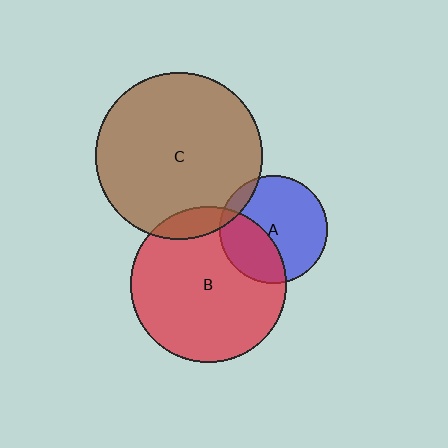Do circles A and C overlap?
Yes.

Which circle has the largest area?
Circle C (brown).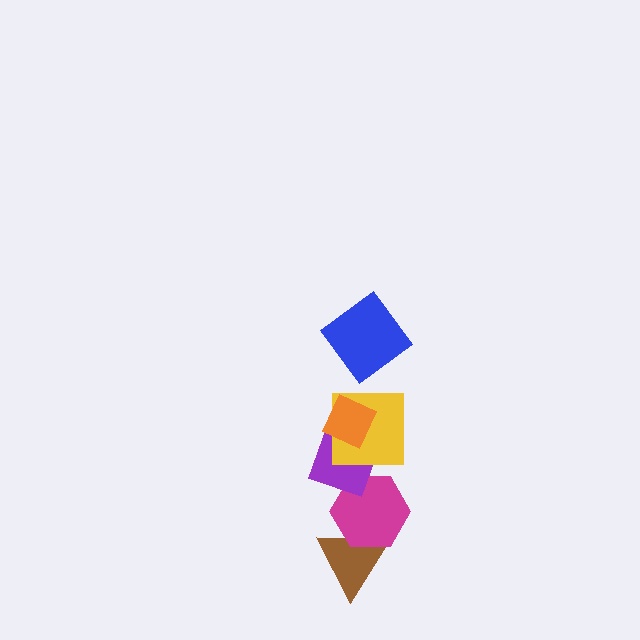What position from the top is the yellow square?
The yellow square is 3rd from the top.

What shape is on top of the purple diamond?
The yellow square is on top of the purple diamond.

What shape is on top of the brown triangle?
The magenta hexagon is on top of the brown triangle.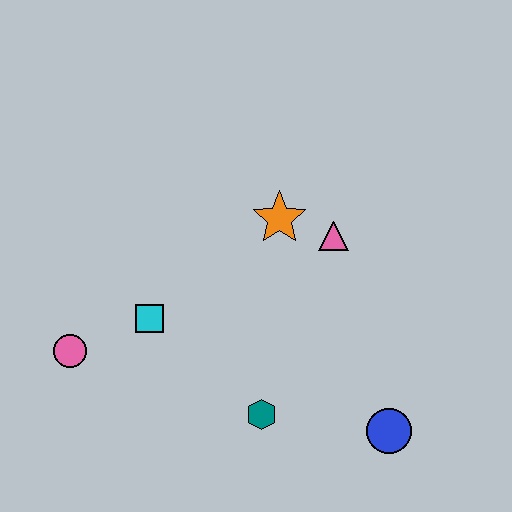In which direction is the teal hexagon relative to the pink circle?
The teal hexagon is to the right of the pink circle.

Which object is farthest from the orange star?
The pink circle is farthest from the orange star.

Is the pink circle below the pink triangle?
Yes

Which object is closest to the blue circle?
The teal hexagon is closest to the blue circle.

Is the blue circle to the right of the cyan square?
Yes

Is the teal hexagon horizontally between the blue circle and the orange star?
No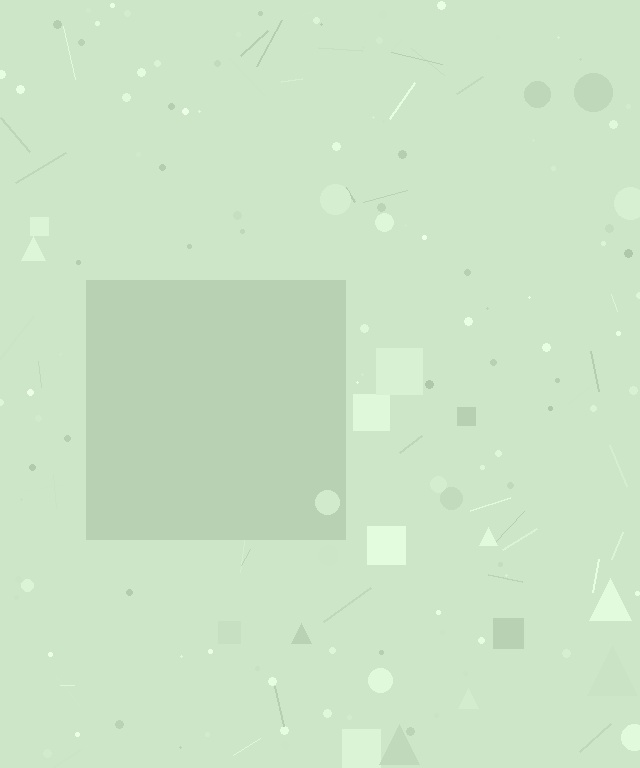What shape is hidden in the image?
A square is hidden in the image.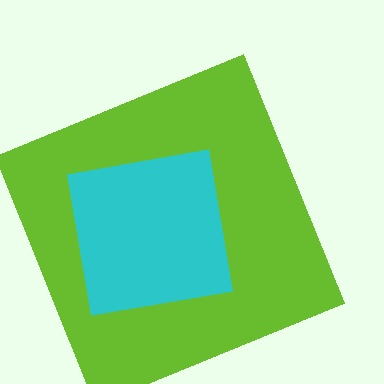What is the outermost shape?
The lime square.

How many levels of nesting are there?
2.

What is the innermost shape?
The cyan square.